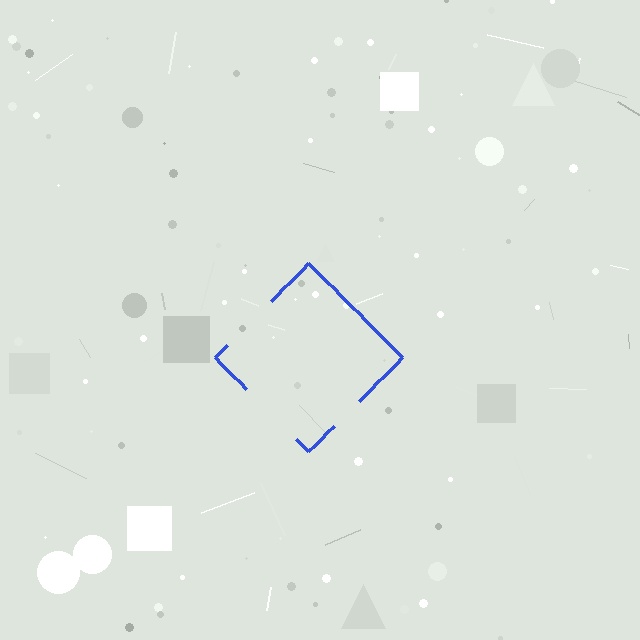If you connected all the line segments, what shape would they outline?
They would outline a diamond.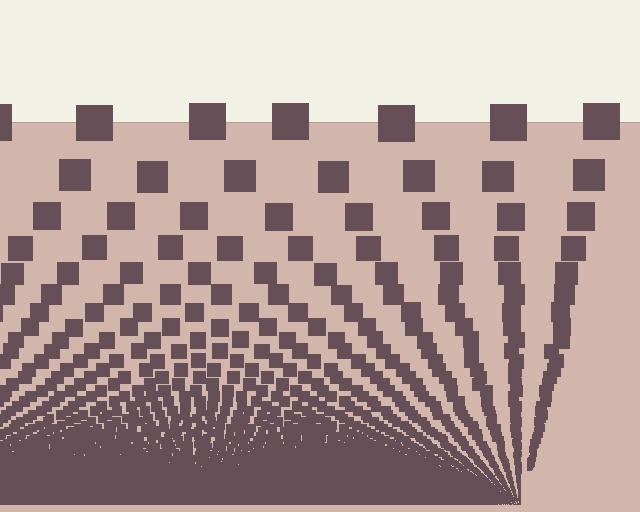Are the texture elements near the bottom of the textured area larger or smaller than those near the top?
Smaller. The gradient is inverted — elements near the bottom are smaller and denser.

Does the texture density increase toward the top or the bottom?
Density increases toward the bottom.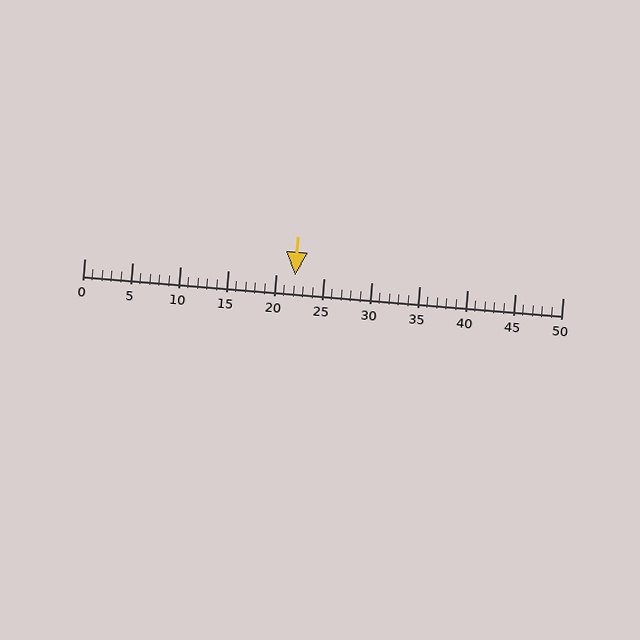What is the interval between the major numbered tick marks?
The major tick marks are spaced 5 units apart.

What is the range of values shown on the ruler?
The ruler shows values from 0 to 50.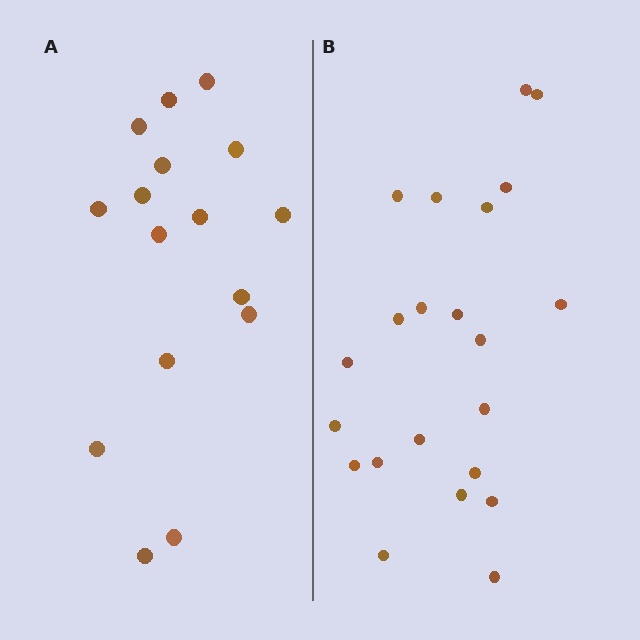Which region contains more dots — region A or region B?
Region B (the right region) has more dots.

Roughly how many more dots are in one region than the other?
Region B has about 6 more dots than region A.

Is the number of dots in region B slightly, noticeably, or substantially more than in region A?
Region B has noticeably more, but not dramatically so. The ratio is roughly 1.4 to 1.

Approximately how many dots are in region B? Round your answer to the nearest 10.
About 20 dots. (The exact count is 22, which rounds to 20.)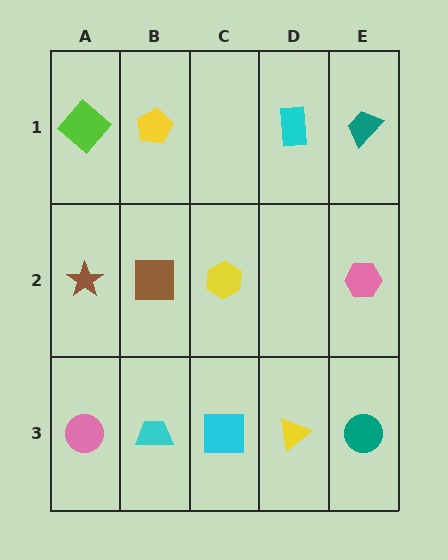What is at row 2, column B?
A brown square.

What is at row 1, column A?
A lime diamond.